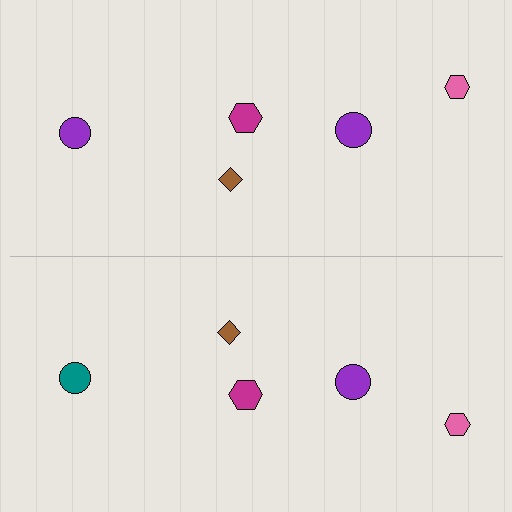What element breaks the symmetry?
The teal circle on the bottom side breaks the symmetry — its mirror counterpart is purple.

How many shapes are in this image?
There are 10 shapes in this image.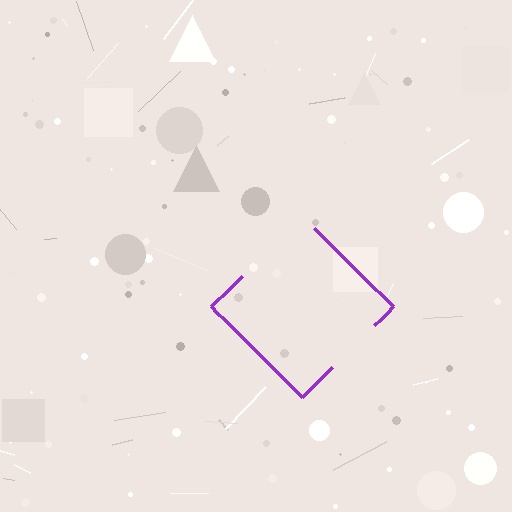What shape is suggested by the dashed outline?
The dashed outline suggests a diamond.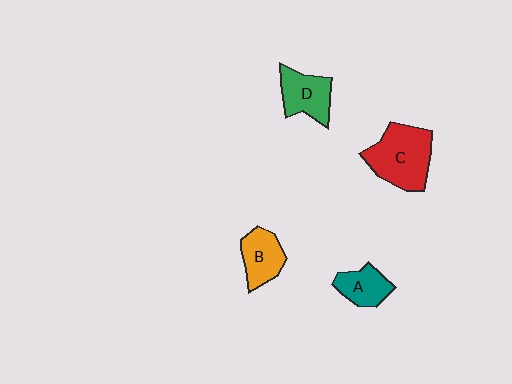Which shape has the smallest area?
Shape A (teal).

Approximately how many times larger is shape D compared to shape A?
Approximately 1.3 times.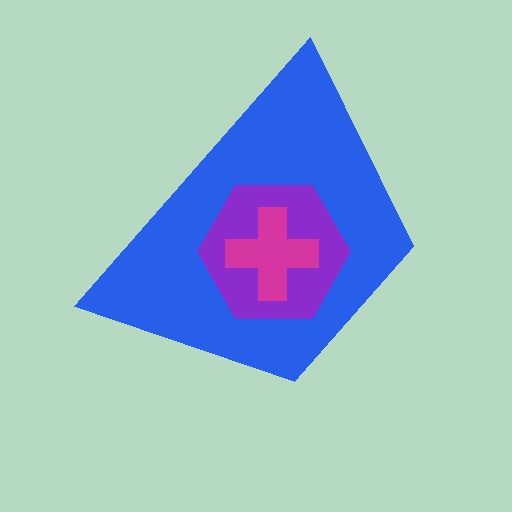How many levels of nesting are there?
3.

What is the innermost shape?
The magenta cross.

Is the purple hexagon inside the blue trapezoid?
Yes.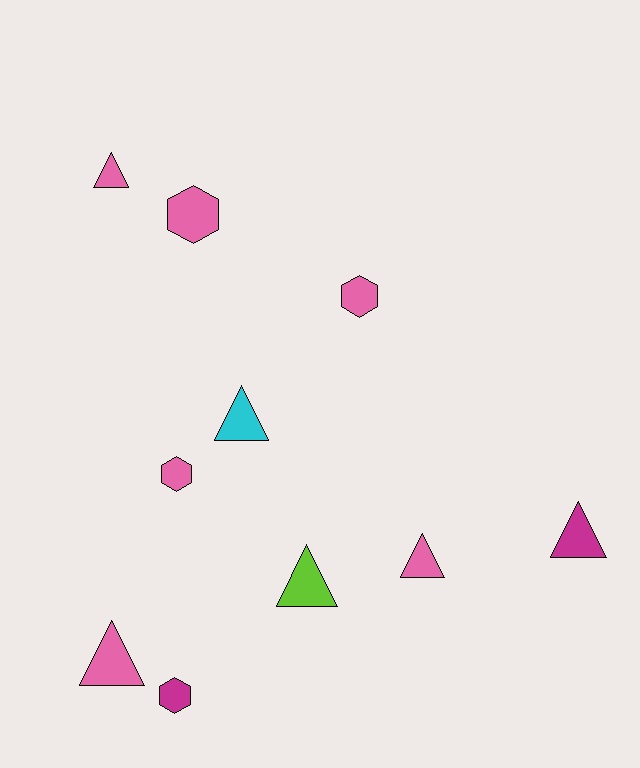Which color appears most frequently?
Pink, with 6 objects.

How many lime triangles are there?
There is 1 lime triangle.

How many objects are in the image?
There are 10 objects.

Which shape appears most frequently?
Triangle, with 6 objects.